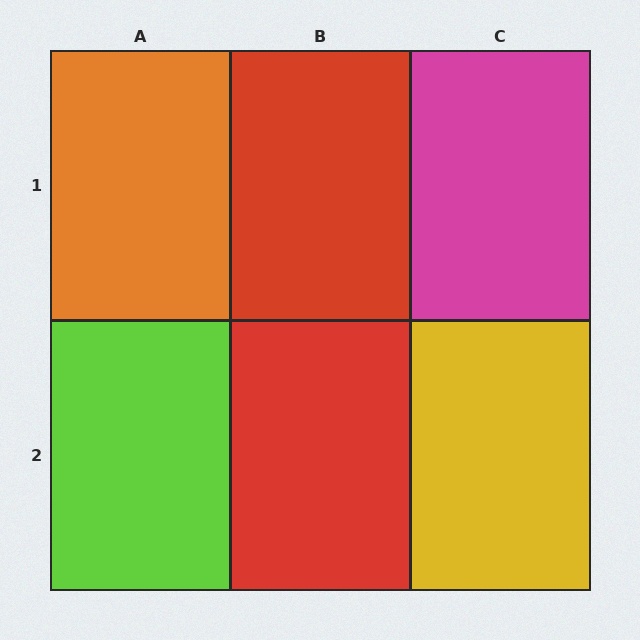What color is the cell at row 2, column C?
Yellow.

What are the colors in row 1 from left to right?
Orange, red, magenta.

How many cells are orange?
1 cell is orange.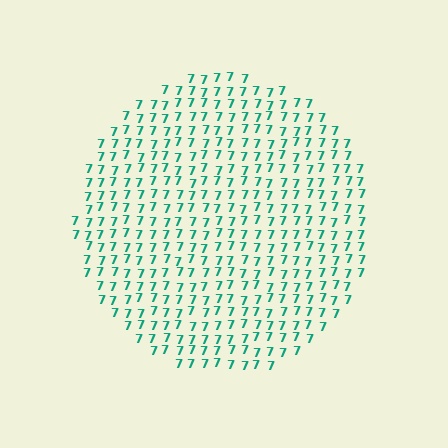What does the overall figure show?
The overall figure shows a circle.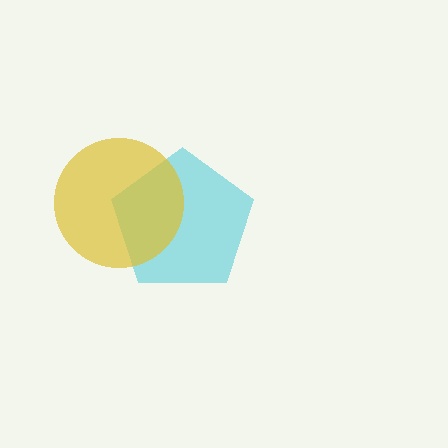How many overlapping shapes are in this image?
There are 2 overlapping shapes in the image.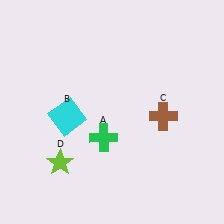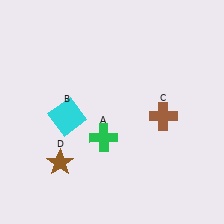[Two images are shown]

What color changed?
The star (D) changed from lime in Image 1 to brown in Image 2.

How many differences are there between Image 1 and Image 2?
There is 1 difference between the two images.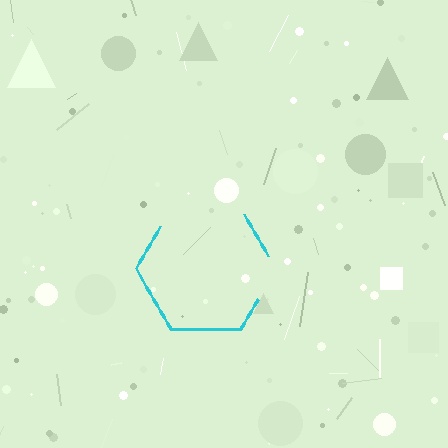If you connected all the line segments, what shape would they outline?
They would outline a hexagon.